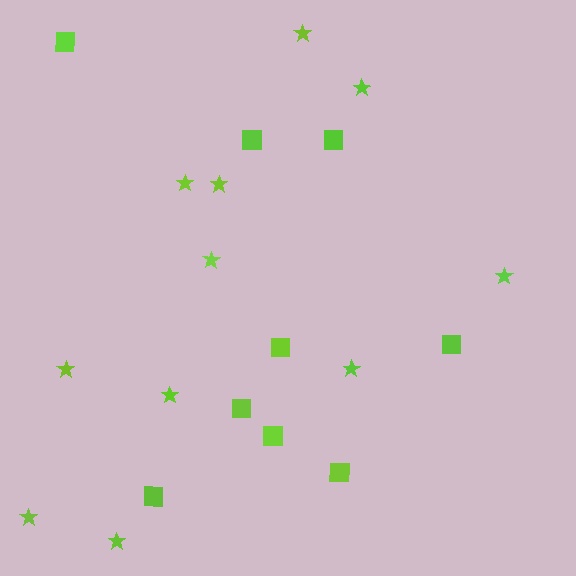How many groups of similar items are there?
There are 2 groups: one group of squares (9) and one group of stars (11).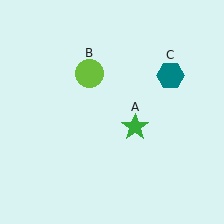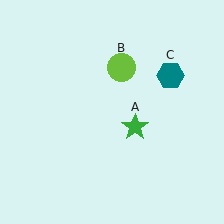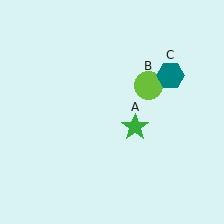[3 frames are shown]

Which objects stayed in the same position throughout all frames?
Green star (object A) and teal hexagon (object C) remained stationary.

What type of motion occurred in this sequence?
The lime circle (object B) rotated clockwise around the center of the scene.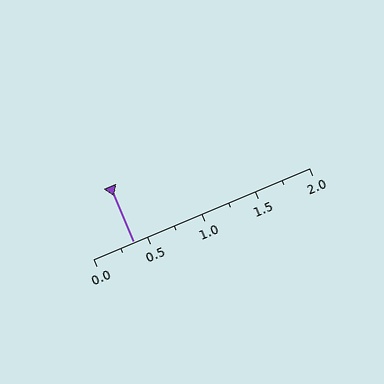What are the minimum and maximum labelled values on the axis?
The axis runs from 0.0 to 2.0.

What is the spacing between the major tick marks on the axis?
The major ticks are spaced 0.5 apart.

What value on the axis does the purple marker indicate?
The marker indicates approximately 0.38.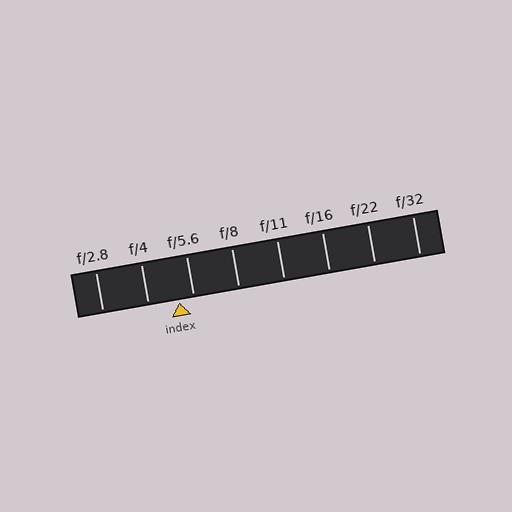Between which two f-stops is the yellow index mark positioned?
The index mark is between f/4 and f/5.6.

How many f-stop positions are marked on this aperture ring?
There are 8 f-stop positions marked.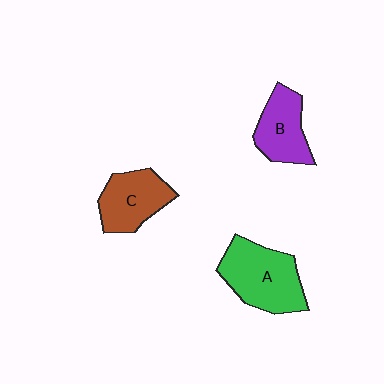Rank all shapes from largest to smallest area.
From largest to smallest: A (green), C (brown), B (purple).